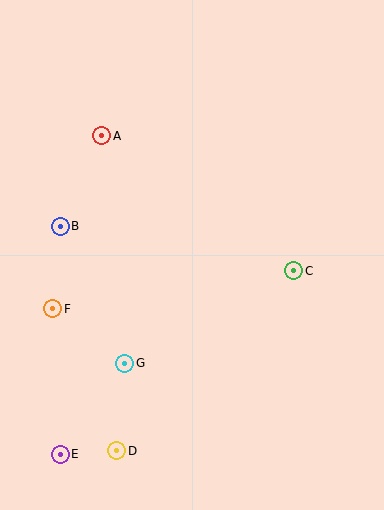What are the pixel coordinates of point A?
Point A is at (102, 136).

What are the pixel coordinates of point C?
Point C is at (294, 271).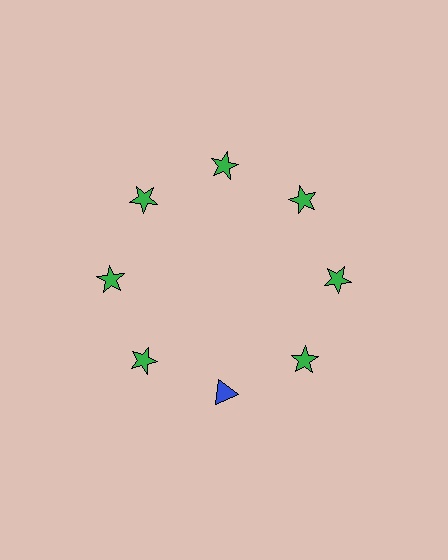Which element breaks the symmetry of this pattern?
The blue triangle at roughly the 6 o'clock position breaks the symmetry. All other shapes are green stars.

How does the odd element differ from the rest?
It differs in both color (blue instead of green) and shape (triangle instead of star).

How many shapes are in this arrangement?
There are 8 shapes arranged in a ring pattern.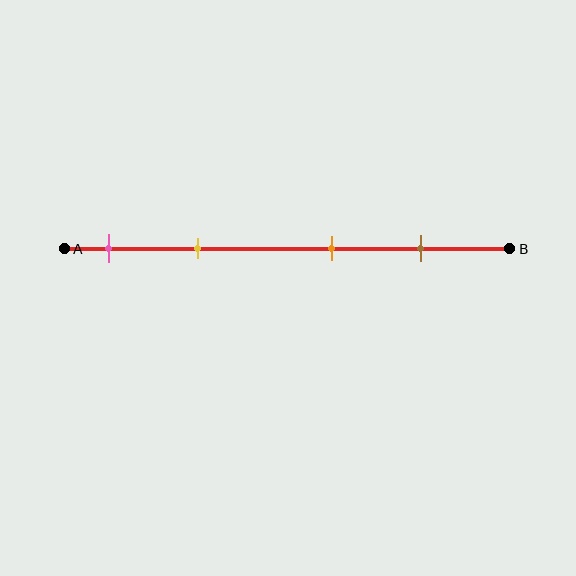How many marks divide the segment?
There are 4 marks dividing the segment.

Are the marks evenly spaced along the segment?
No, the marks are not evenly spaced.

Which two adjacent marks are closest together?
The pink and yellow marks are the closest adjacent pair.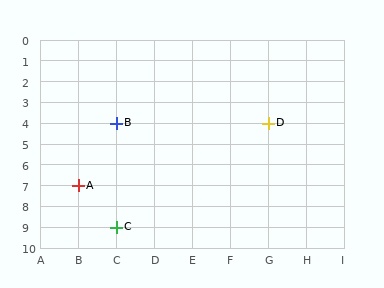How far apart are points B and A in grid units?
Points B and A are 1 column and 3 rows apart (about 3.2 grid units diagonally).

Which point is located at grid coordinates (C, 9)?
Point C is at (C, 9).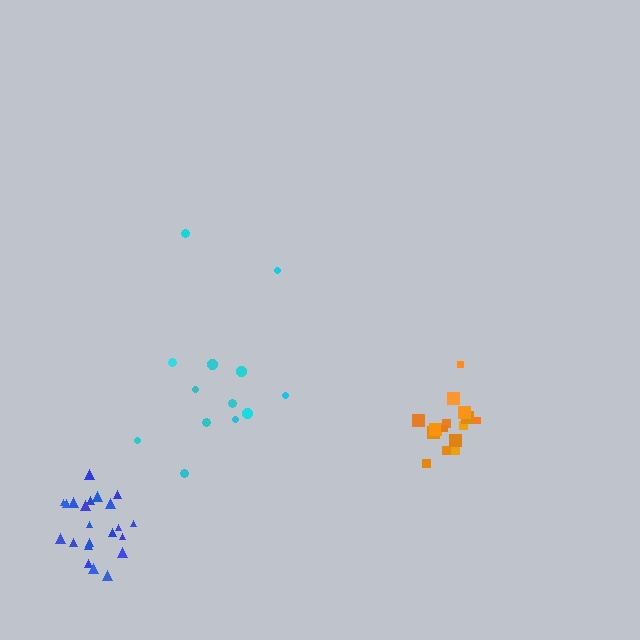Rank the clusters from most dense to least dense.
orange, blue, cyan.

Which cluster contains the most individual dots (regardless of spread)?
Blue (23).